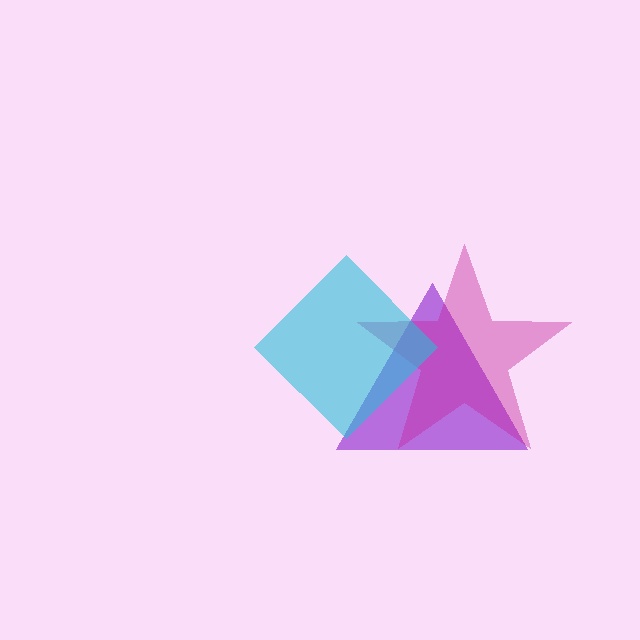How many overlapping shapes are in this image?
There are 3 overlapping shapes in the image.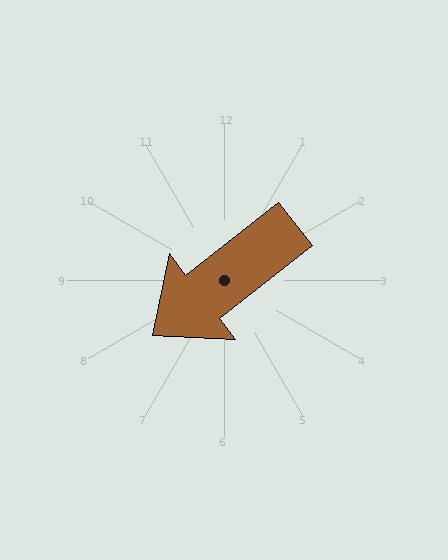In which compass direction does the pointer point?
Southwest.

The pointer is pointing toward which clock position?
Roughly 8 o'clock.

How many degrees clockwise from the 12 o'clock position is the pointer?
Approximately 232 degrees.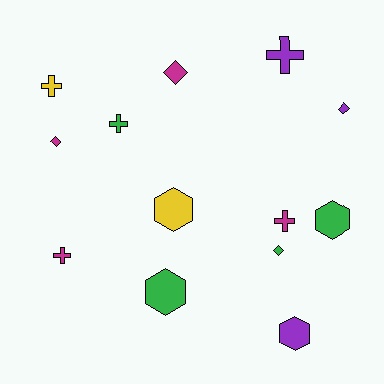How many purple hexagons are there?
There is 1 purple hexagon.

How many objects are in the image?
There are 13 objects.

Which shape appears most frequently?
Cross, with 5 objects.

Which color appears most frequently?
Green, with 4 objects.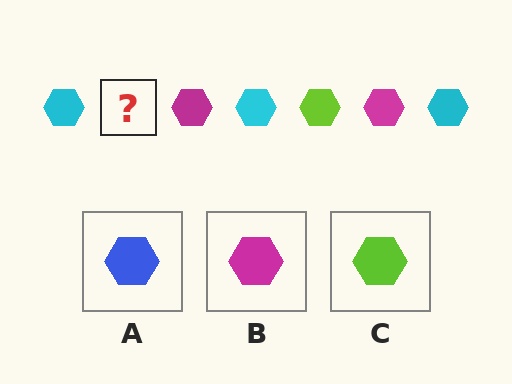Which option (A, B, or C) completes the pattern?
C.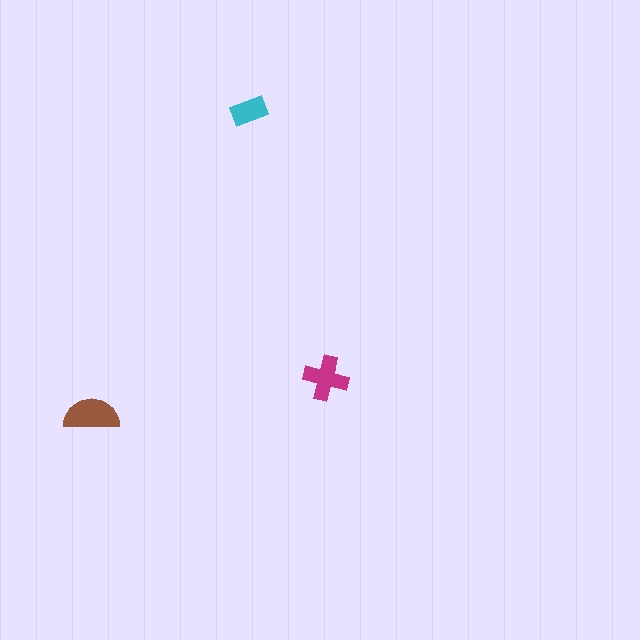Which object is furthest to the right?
The magenta cross is rightmost.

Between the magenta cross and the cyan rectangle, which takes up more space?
The magenta cross.